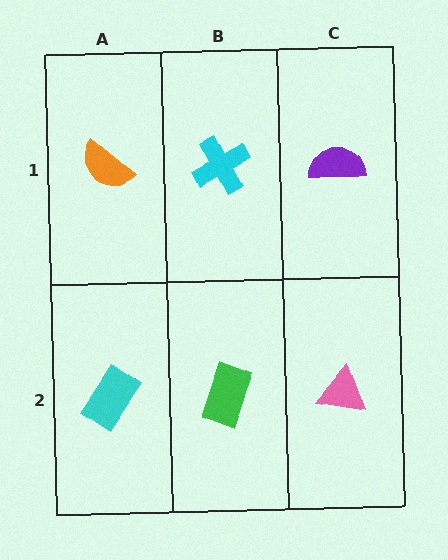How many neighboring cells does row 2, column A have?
2.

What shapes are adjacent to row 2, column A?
An orange semicircle (row 1, column A), a green rectangle (row 2, column B).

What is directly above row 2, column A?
An orange semicircle.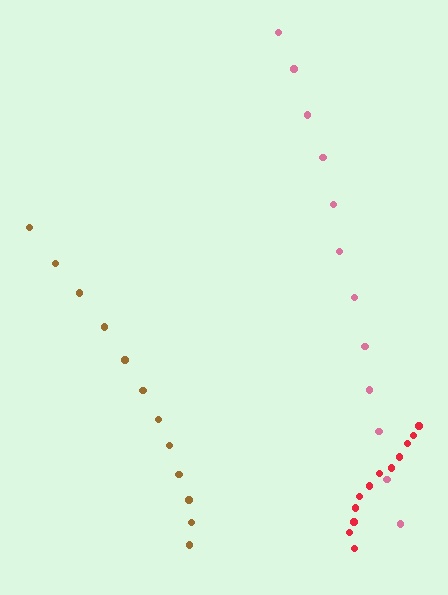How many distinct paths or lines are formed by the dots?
There are 3 distinct paths.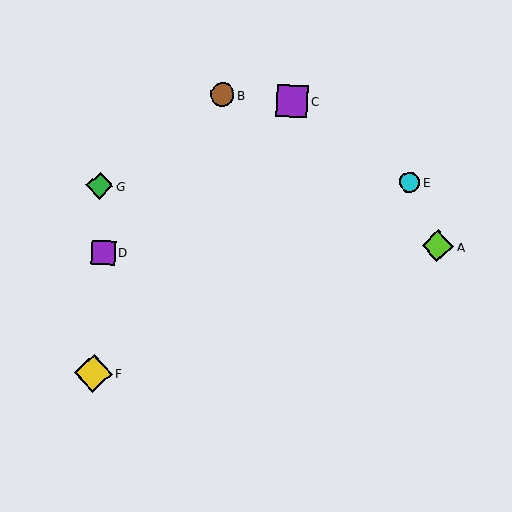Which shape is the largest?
The yellow diamond (labeled F) is the largest.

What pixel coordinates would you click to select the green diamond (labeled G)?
Click at (100, 186) to select the green diamond G.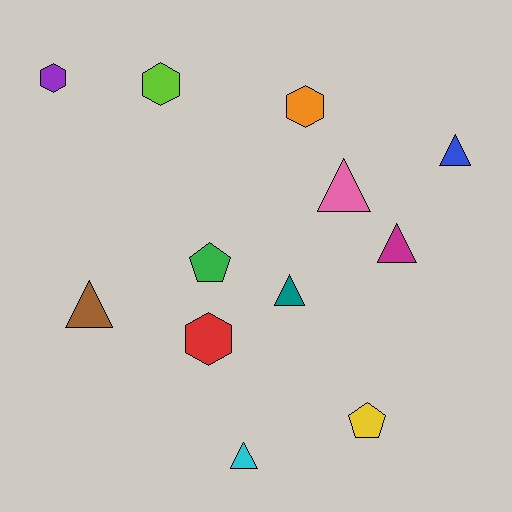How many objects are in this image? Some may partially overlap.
There are 12 objects.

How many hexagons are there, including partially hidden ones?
There are 4 hexagons.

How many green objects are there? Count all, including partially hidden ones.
There is 1 green object.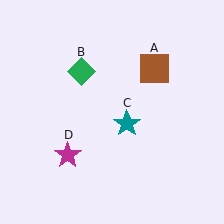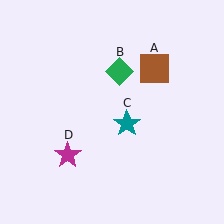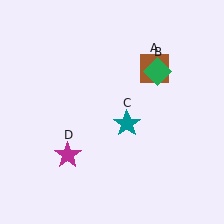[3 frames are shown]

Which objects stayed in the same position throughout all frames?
Brown square (object A) and teal star (object C) and magenta star (object D) remained stationary.